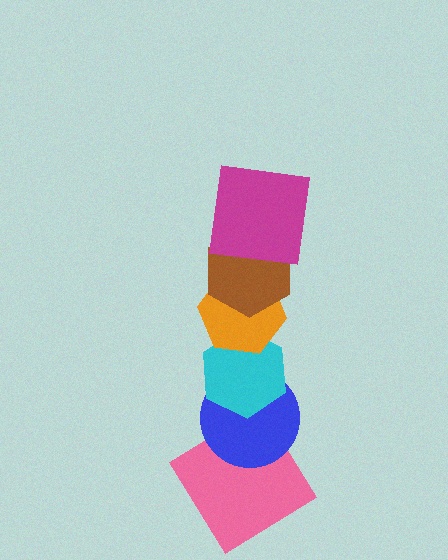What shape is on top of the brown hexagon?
The magenta square is on top of the brown hexagon.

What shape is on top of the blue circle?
The cyan hexagon is on top of the blue circle.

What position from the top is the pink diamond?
The pink diamond is 6th from the top.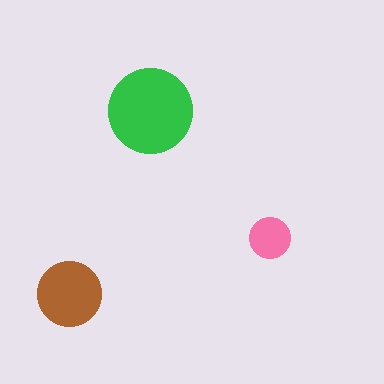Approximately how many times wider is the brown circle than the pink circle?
About 1.5 times wider.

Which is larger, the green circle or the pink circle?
The green one.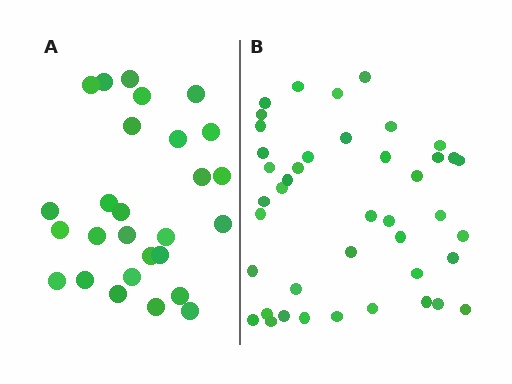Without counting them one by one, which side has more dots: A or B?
Region B (the right region) has more dots.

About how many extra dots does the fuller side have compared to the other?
Region B has approximately 15 more dots than region A.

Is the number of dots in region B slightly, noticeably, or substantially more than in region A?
Region B has substantially more. The ratio is roughly 1.6 to 1.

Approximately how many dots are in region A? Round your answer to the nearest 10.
About 30 dots. (The exact count is 27, which rounds to 30.)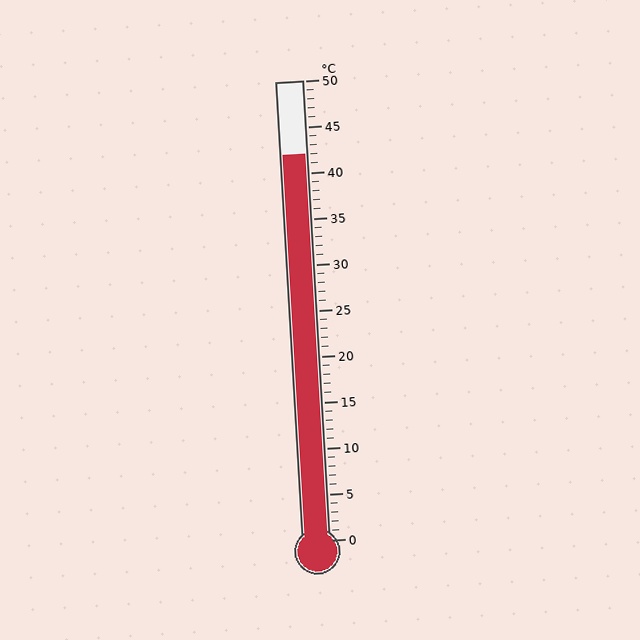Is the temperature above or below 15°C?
The temperature is above 15°C.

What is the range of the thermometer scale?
The thermometer scale ranges from 0°C to 50°C.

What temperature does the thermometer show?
The thermometer shows approximately 42°C.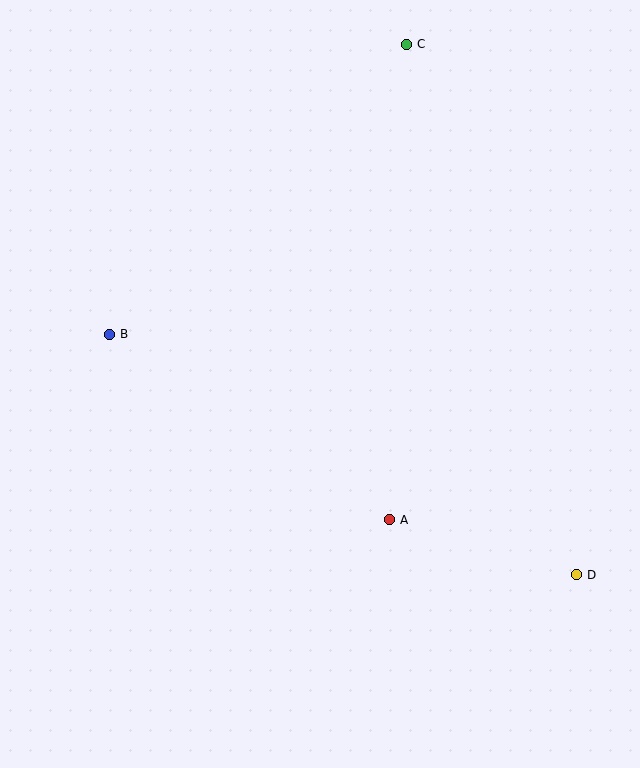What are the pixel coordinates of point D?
Point D is at (576, 575).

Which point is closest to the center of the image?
Point A at (389, 520) is closest to the center.